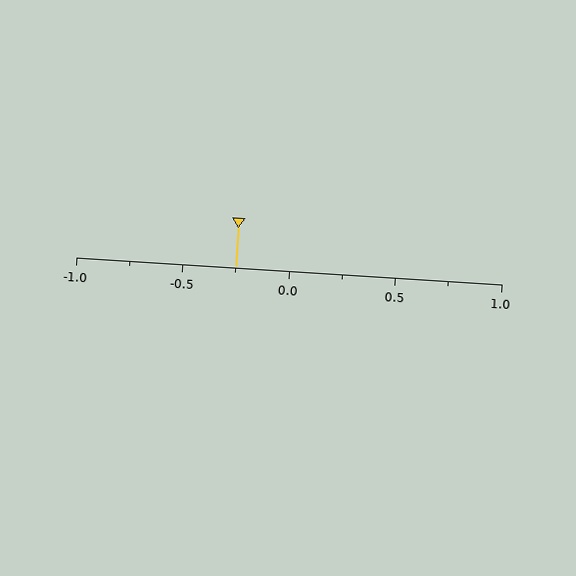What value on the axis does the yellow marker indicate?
The marker indicates approximately -0.25.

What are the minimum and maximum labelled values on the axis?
The axis runs from -1.0 to 1.0.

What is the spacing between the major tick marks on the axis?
The major ticks are spaced 0.5 apart.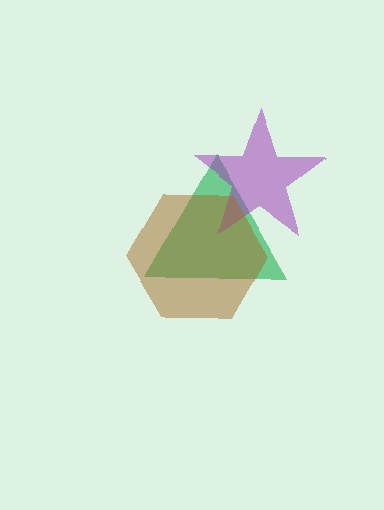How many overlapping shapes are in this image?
There are 3 overlapping shapes in the image.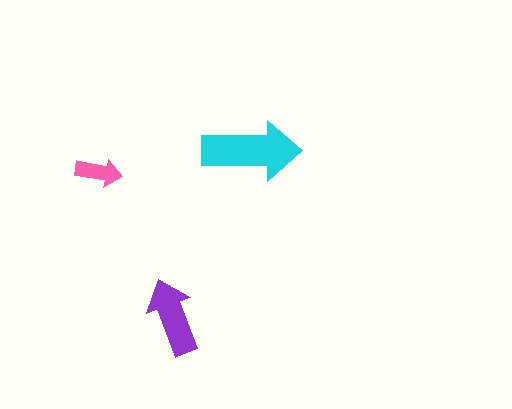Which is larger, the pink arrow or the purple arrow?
The purple one.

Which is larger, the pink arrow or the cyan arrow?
The cyan one.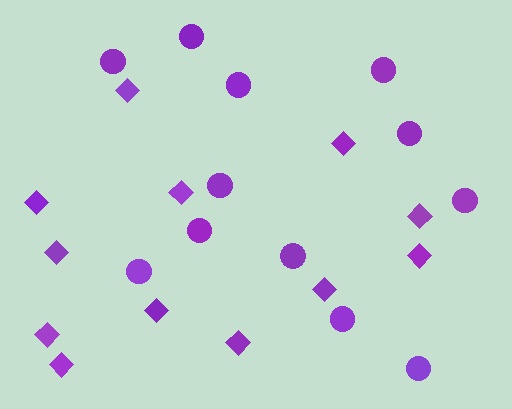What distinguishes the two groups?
There are 2 groups: one group of circles (12) and one group of diamonds (12).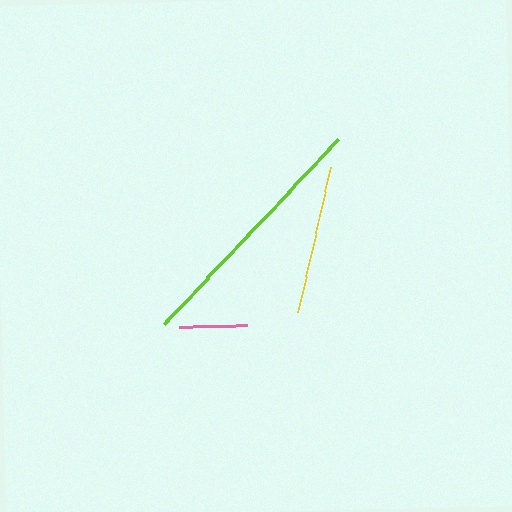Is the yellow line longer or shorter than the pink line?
The yellow line is longer than the pink line.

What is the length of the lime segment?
The lime segment is approximately 255 pixels long.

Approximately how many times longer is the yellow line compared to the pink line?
The yellow line is approximately 2.2 times the length of the pink line.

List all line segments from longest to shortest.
From longest to shortest: lime, yellow, pink.